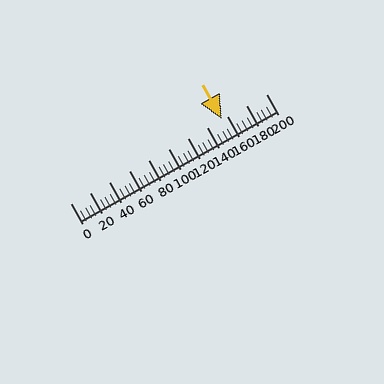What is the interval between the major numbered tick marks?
The major tick marks are spaced 20 units apart.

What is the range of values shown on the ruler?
The ruler shows values from 0 to 200.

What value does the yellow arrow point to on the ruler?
The yellow arrow points to approximately 155.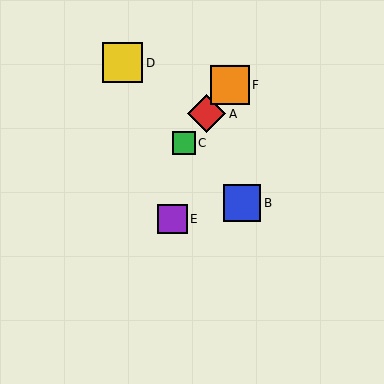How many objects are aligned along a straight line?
3 objects (A, C, F) are aligned along a straight line.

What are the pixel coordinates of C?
Object C is at (184, 143).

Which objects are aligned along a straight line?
Objects A, C, F are aligned along a straight line.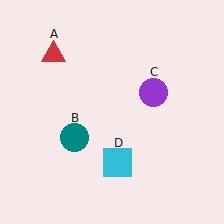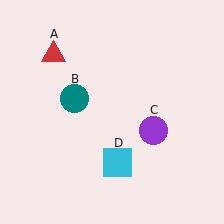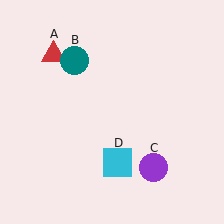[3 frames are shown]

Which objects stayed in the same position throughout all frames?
Red triangle (object A) and cyan square (object D) remained stationary.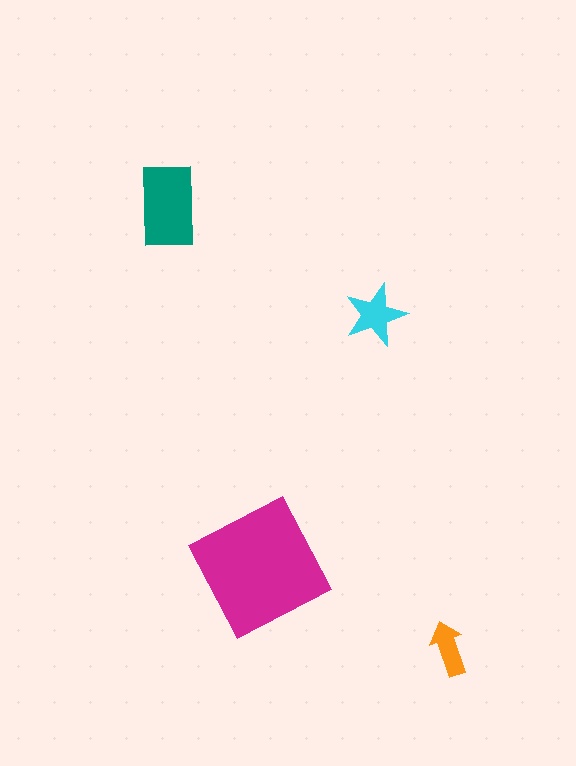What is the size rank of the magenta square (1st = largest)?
1st.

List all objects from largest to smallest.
The magenta square, the teal rectangle, the cyan star, the orange arrow.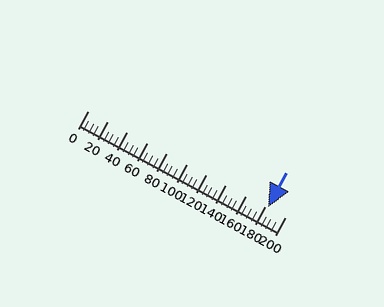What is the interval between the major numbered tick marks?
The major tick marks are spaced 20 units apart.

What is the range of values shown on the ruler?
The ruler shows values from 0 to 200.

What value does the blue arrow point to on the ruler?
The blue arrow points to approximately 183.